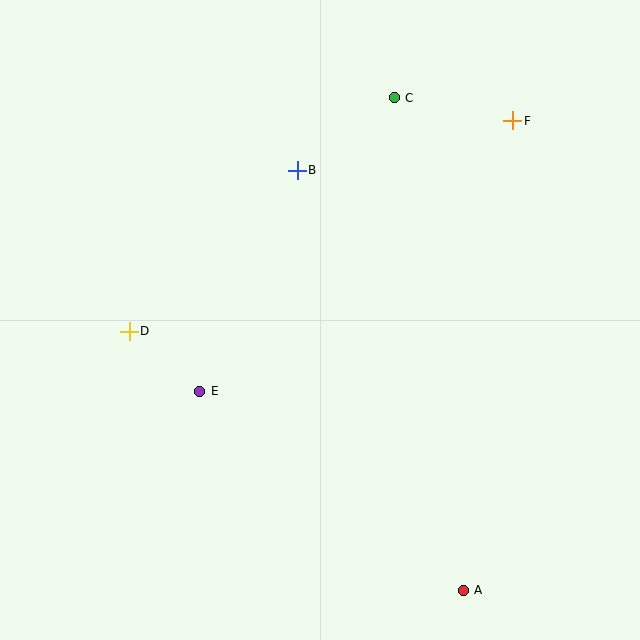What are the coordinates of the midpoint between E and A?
The midpoint between E and A is at (331, 491).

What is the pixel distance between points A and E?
The distance between A and E is 330 pixels.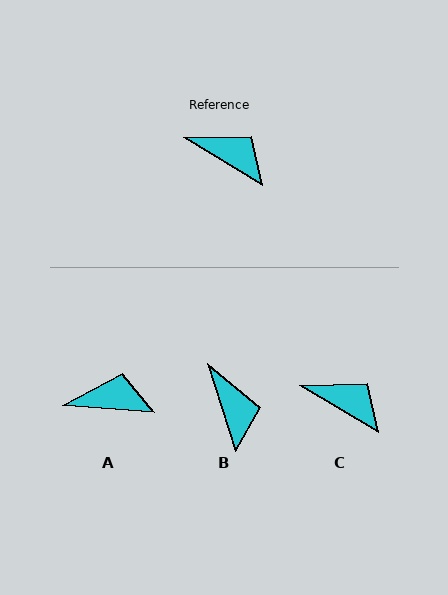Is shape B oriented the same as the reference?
No, it is off by about 41 degrees.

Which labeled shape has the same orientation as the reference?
C.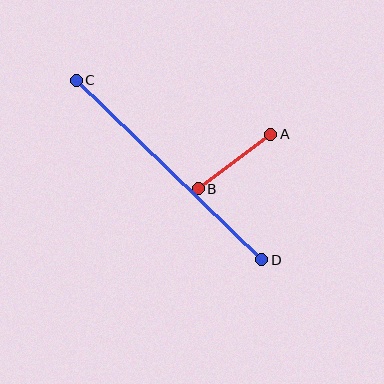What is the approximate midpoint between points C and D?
The midpoint is at approximately (169, 170) pixels.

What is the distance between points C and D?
The distance is approximately 258 pixels.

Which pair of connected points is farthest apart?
Points C and D are farthest apart.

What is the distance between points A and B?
The distance is approximately 90 pixels.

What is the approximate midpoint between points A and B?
The midpoint is at approximately (234, 162) pixels.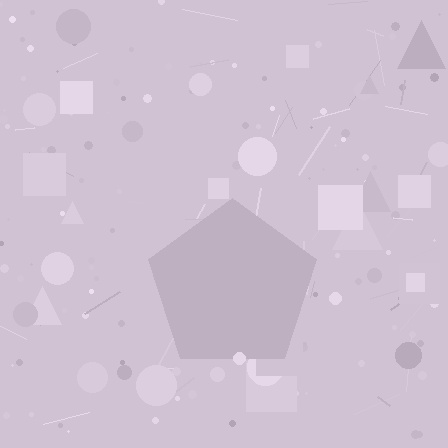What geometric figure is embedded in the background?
A pentagon is embedded in the background.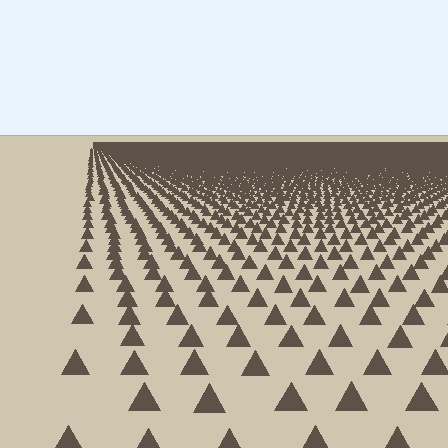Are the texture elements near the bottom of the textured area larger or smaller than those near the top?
Larger. Near the bottom, elements are closer to the viewer and appear at a bigger on-screen size.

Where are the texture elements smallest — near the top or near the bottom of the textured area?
Near the top.